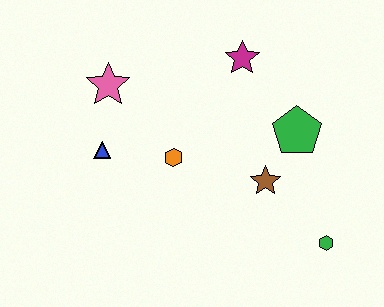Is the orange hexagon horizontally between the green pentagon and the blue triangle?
Yes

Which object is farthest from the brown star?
The pink star is farthest from the brown star.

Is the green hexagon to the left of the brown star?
No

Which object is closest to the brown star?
The green pentagon is closest to the brown star.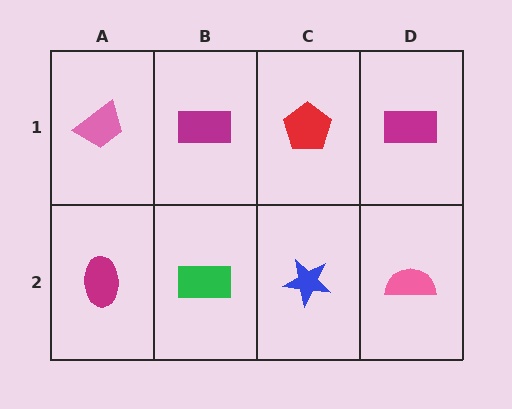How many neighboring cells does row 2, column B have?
3.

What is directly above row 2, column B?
A magenta rectangle.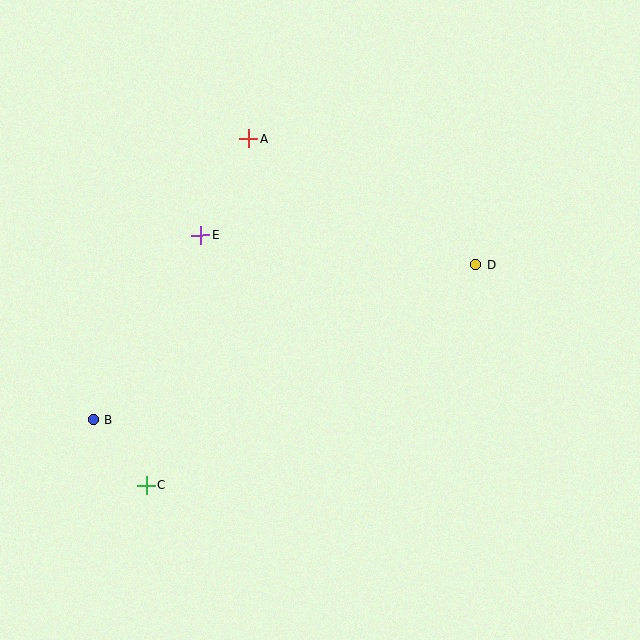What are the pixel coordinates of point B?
Point B is at (94, 420).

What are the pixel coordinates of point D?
Point D is at (476, 265).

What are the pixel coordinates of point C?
Point C is at (146, 486).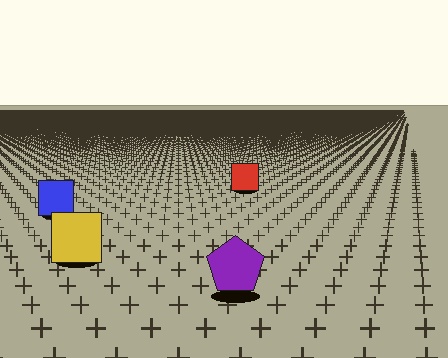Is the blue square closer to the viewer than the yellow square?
No. The yellow square is closer — you can tell from the texture gradient: the ground texture is coarser near it.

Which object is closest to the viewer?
The purple pentagon is closest. The texture marks near it are larger and more spread out.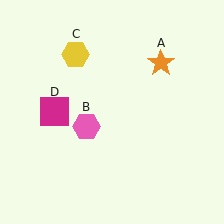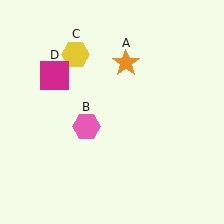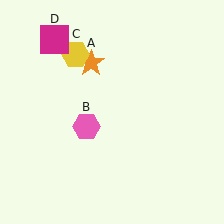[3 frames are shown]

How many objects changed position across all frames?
2 objects changed position: orange star (object A), magenta square (object D).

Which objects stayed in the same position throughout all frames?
Pink hexagon (object B) and yellow hexagon (object C) remained stationary.